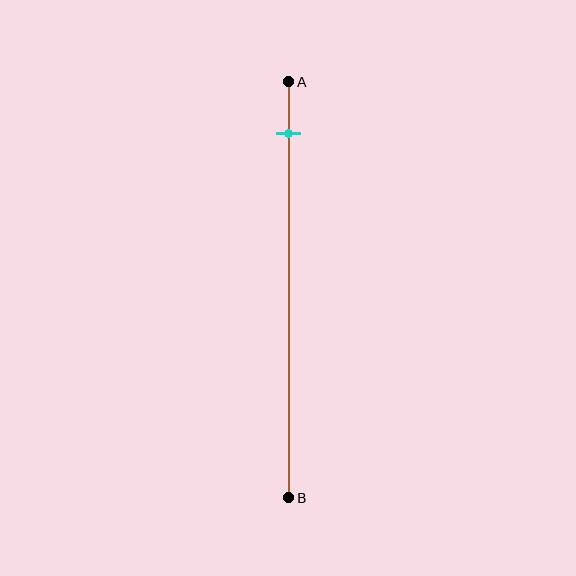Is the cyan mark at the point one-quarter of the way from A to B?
No, the mark is at about 10% from A, not at the 25% one-quarter point.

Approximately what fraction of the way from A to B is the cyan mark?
The cyan mark is approximately 10% of the way from A to B.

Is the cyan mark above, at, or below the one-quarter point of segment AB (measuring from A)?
The cyan mark is above the one-quarter point of segment AB.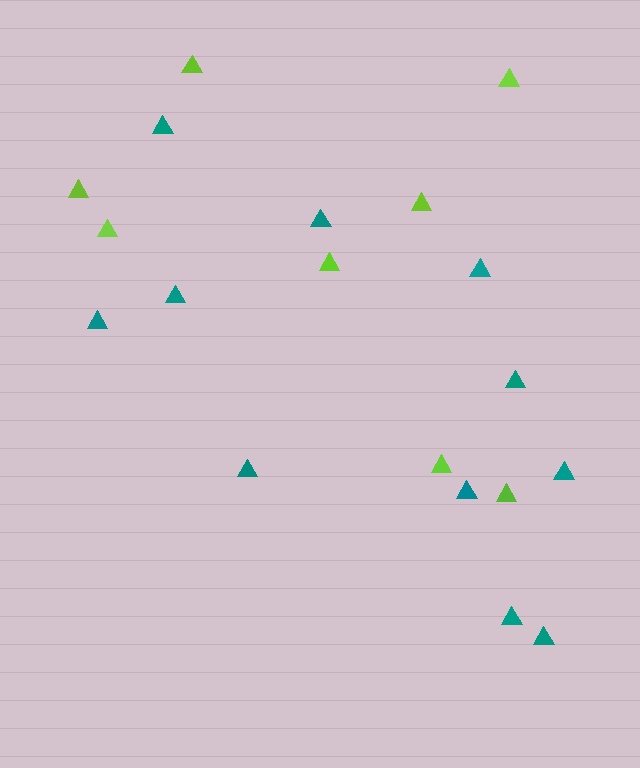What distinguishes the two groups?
There are 2 groups: one group of lime triangles (8) and one group of teal triangles (11).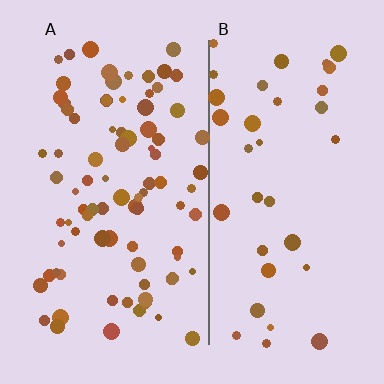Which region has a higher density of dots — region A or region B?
A (the left).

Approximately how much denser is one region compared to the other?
Approximately 2.4× — region A over region B.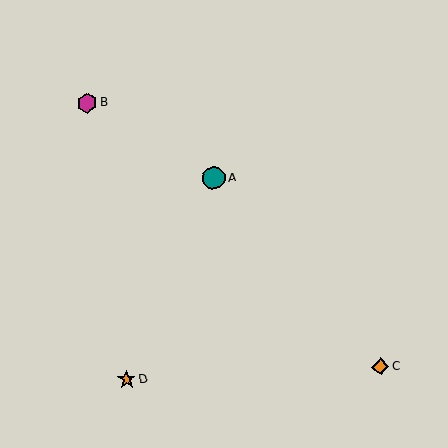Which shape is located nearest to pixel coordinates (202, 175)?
The teal circle (labeled A) at (214, 178) is nearest to that location.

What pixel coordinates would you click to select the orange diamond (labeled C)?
Click at (380, 367) to select the orange diamond C.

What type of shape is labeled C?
Shape C is an orange diamond.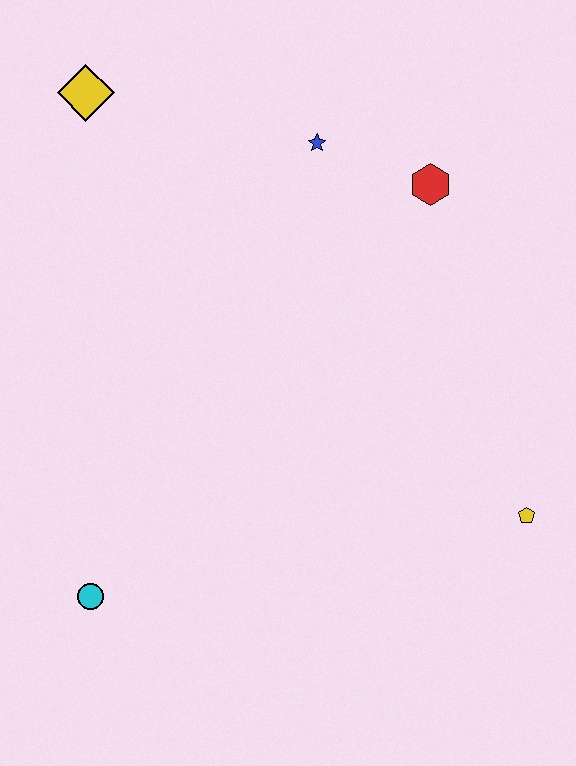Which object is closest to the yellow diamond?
The blue star is closest to the yellow diamond.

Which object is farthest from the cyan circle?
The red hexagon is farthest from the cyan circle.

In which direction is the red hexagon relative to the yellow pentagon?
The red hexagon is above the yellow pentagon.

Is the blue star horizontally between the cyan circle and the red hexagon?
Yes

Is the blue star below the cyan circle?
No